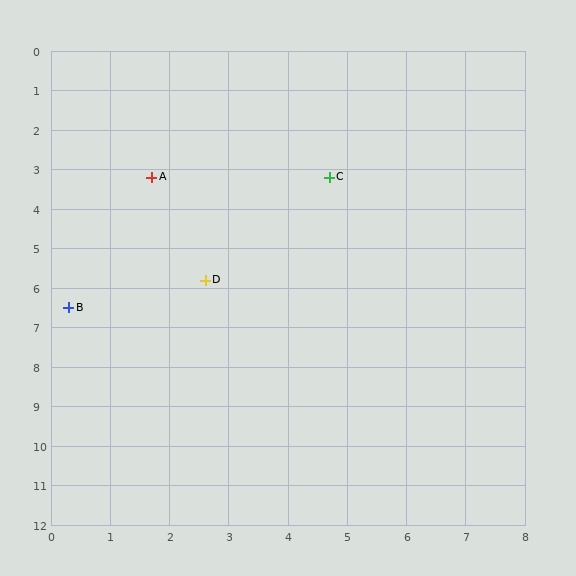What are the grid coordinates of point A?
Point A is at approximately (1.7, 3.2).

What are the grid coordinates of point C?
Point C is at approximately (4.7, 3.2).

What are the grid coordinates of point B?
Point B is at approximately (0.3, 6.5).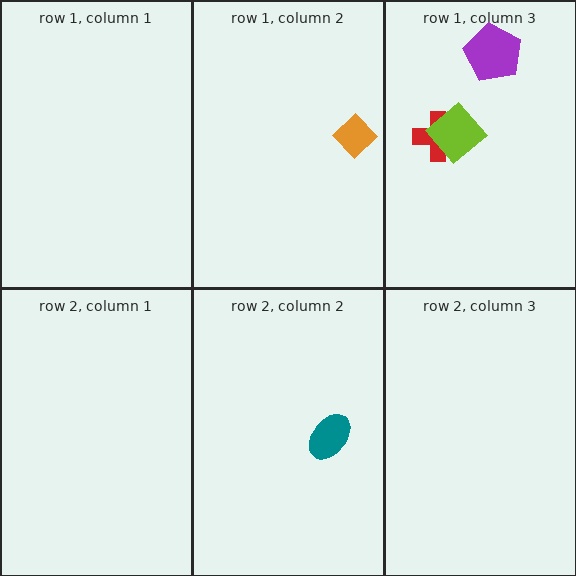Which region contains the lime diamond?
The row 1, column 3 region.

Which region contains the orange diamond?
The row 1, column 2 region.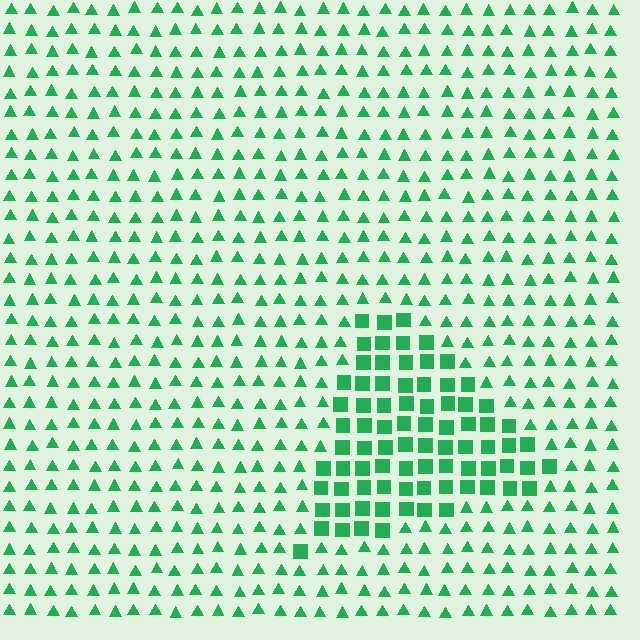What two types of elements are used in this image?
The image uses squares inside the triangle region and triangles outside it.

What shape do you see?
I see a triangle.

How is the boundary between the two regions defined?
The boundary is defined by a change in element shape: squares inside vs. triangles outside. All elements share the same color and spacing.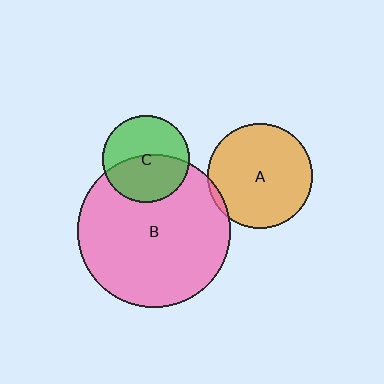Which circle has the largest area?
Circle B (pink).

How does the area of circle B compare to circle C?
Approximately 3.1 times.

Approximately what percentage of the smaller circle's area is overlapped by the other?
Approximately 5%.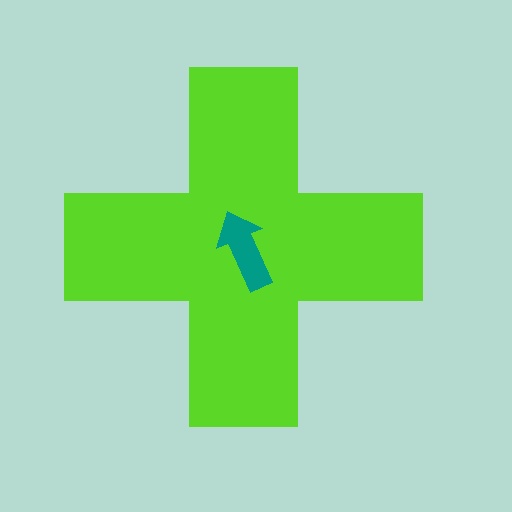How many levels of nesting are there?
2.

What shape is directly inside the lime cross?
The teal arrow.